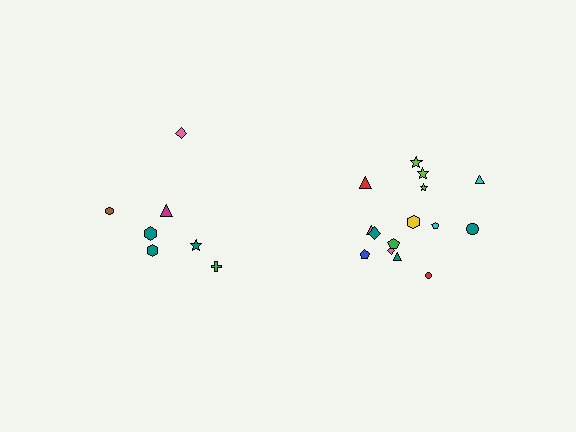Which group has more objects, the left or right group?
The right group.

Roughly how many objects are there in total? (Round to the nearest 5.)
Roughly 20 objects in total.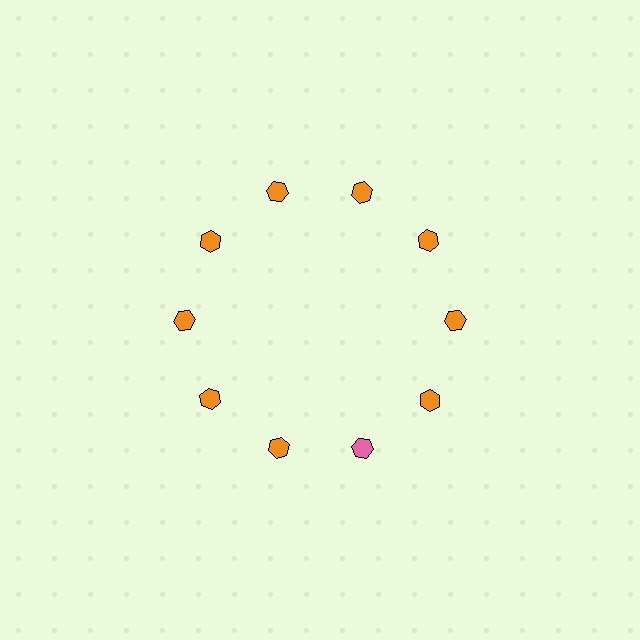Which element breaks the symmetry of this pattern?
The pink hexagon at roughly the 5 o'clock position breaks the symmetry. All other shapes are orange hexagons.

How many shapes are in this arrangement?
There are 10 shapes arranged in a ring pattern.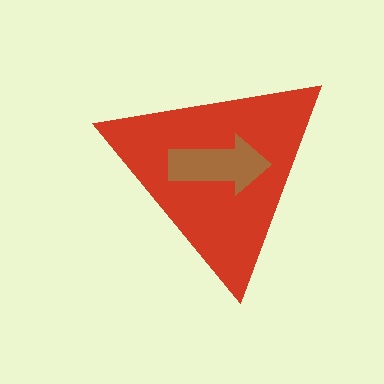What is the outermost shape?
The red triangle.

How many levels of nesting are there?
2.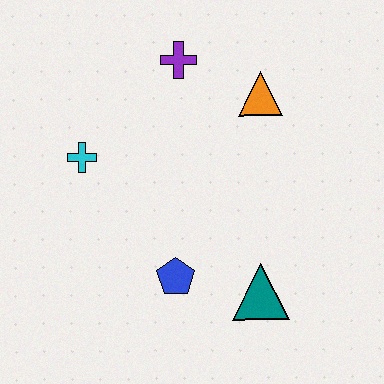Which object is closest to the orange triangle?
The purple cross is closest to the orange triangle.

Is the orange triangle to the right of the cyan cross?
Yes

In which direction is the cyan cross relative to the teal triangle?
The cyan cross is to the left of the teal triangle.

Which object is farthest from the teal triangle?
The purple cross is farthest from the teal triangle.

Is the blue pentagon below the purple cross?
Yes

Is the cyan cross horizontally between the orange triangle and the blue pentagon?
No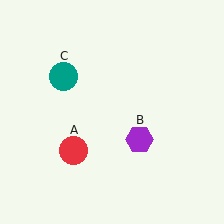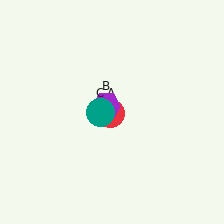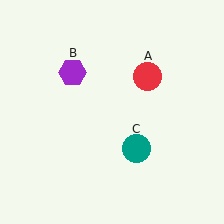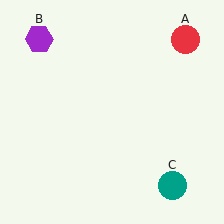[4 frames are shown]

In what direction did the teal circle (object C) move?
The teal circle (object C) moved down and to the right.